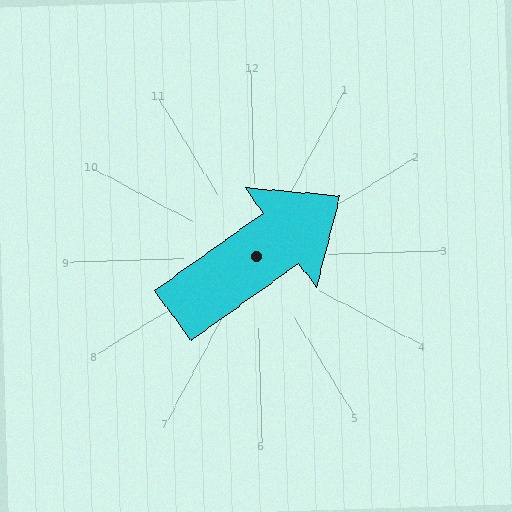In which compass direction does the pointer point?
Northeast.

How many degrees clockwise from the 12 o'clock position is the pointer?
Approximately 56 degrees.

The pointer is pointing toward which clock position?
Roughly 2 o'clock.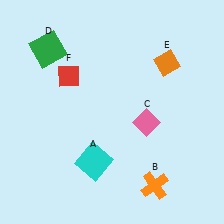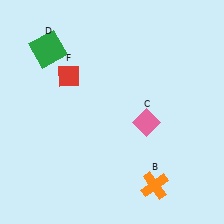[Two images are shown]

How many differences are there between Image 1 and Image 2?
There are 2 differences between the two images.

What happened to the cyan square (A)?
The cyan square (A) was removed in Image 2. It was in the bottom-left area of Image 1.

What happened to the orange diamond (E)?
The orange diamond (E) was removed in Image 2. It was in the top-right area of Image 1.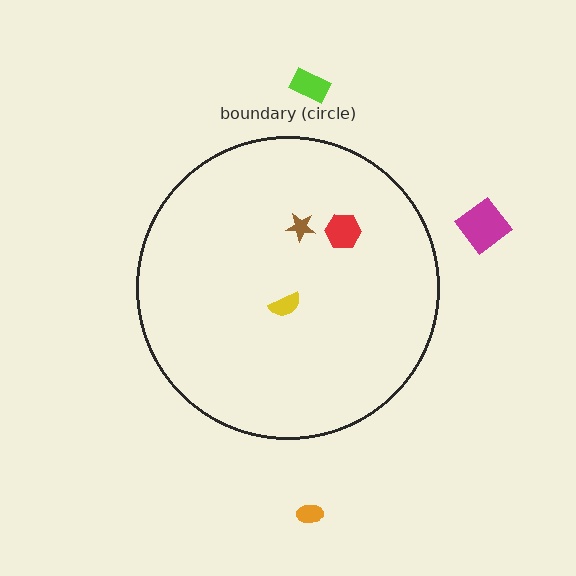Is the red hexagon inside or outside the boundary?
Inside.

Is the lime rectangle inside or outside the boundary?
Outside.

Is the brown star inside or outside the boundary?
Inside.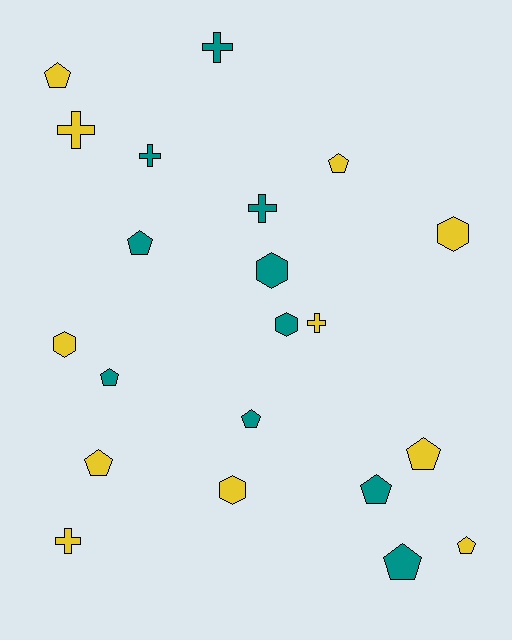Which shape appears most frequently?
Pentagon, with 10 objects.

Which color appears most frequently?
Yellow, with 11 objects.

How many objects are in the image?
There are 21 objects.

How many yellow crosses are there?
There are 3 yellow crosses.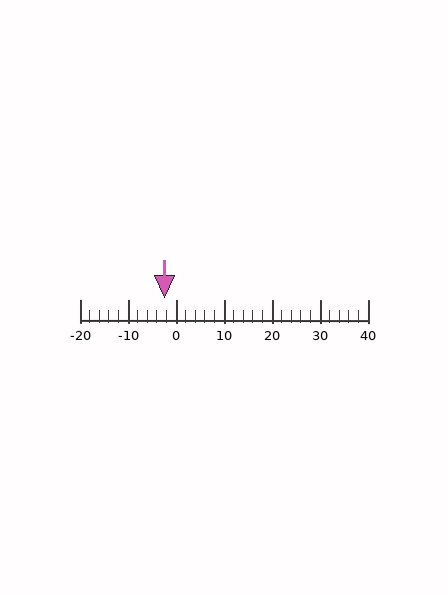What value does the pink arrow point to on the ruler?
The pink arrow points to approximately -2.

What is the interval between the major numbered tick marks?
The major tick marks are spaced 10 units apart.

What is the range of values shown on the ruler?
The ruler shows values from -20 to 40.